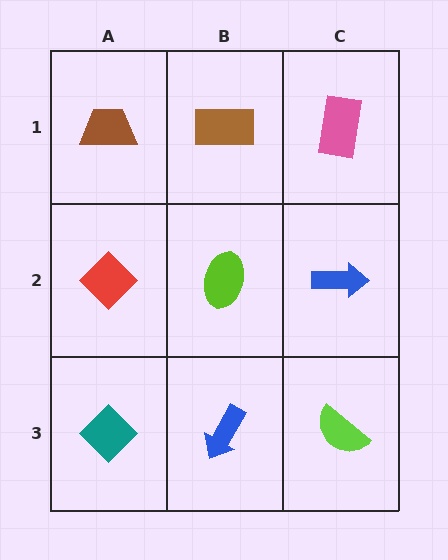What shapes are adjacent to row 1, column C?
A blue arrow (row 2, column C), a brown rectangle (row 1, column B).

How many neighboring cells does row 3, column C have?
2.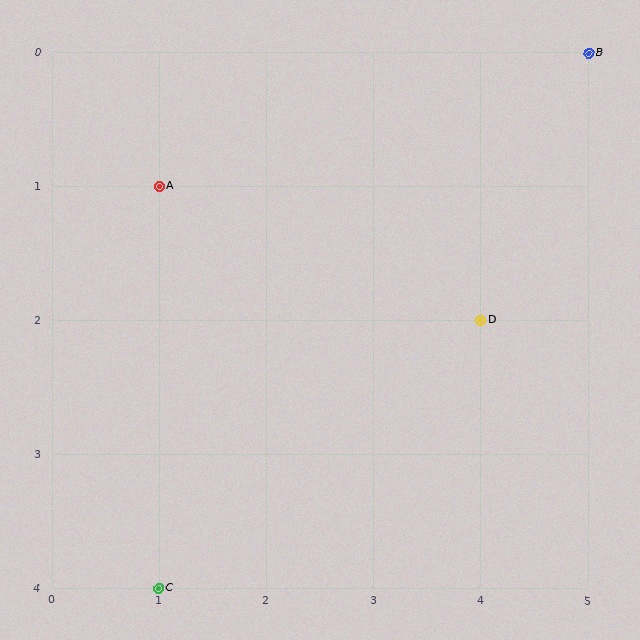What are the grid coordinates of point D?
Point D is at grid coordinates (4, 2).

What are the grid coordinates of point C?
Point C is at grid coordinates (1, 4).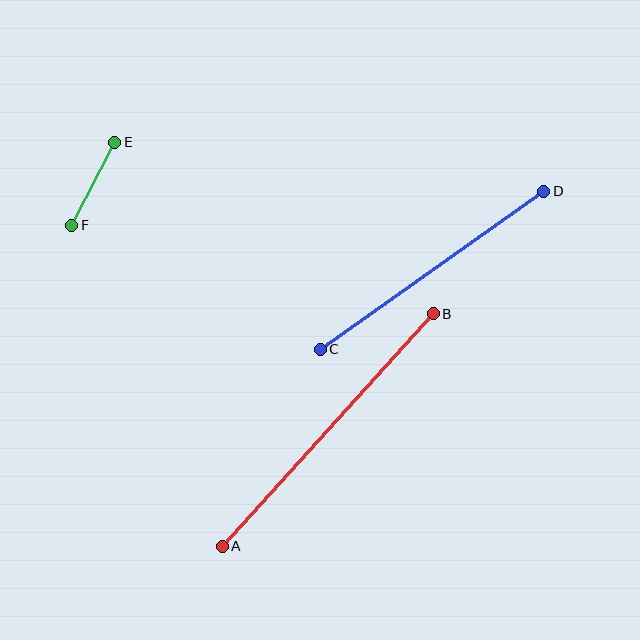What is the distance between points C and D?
The distance is approximately 274 pixels.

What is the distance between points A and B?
The distance is approximately 314 pixels.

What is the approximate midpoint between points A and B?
The midpoint is at approximately (328, 430) pixels.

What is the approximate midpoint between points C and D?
The midpoint is at approximately (432, 270) pixels.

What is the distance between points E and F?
The distance is approximately 94 pixels.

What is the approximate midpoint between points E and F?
The midpoint is at approximately (93, 184) pixels.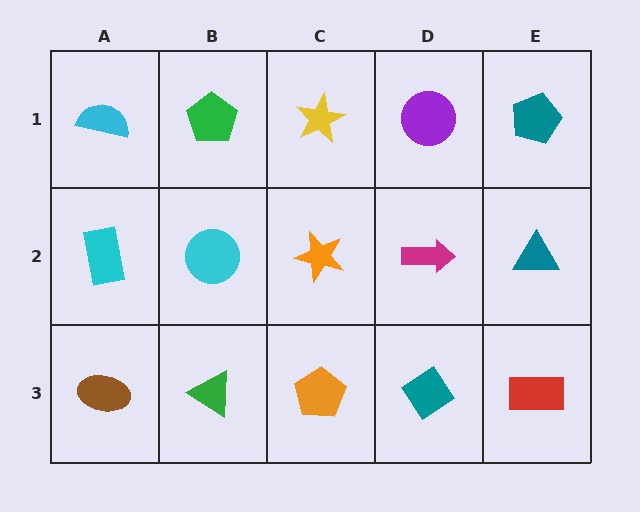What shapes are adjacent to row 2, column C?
A yellow star (row 1, column C), an orange pentagon (row 3, column C), a cyan circle (row 2, column B), a magenta arrow (row 2, column D).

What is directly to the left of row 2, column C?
A cyan circle.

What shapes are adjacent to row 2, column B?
A green pentagon (row 1, column B), a green triangle (row 3, column B), a cyan rectangle (row 2, column A), an orange star (row 2, column C).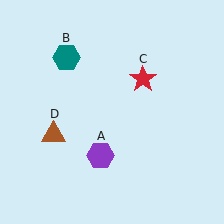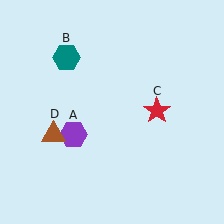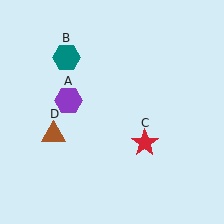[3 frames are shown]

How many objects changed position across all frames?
2 objects changed position: purple hexagon (object A), red star (object C).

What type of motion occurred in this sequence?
The purple hexagon (object A), red star (object C) rotated clockwise around the center of the scene.